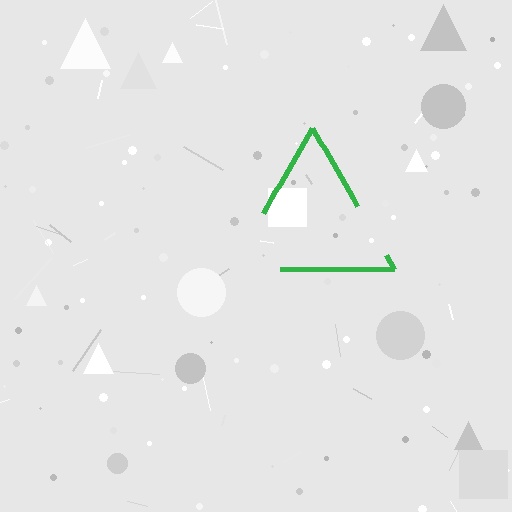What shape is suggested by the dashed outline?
The dashed outline suggests a triangle.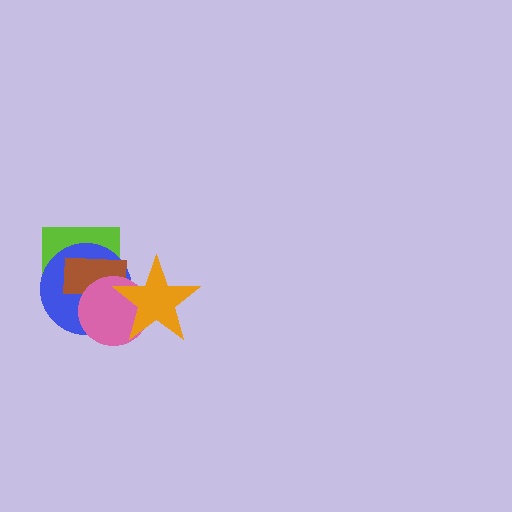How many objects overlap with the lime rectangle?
2 objects overlap with the lime rectangle.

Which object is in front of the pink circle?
The orange star is in front of the pink circle.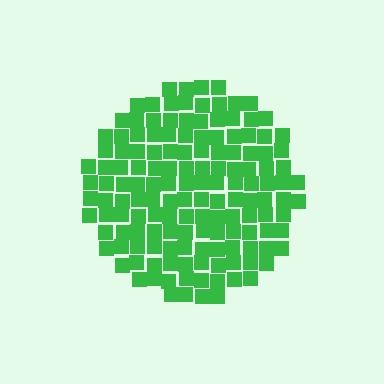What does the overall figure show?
The overall figure shows a circle.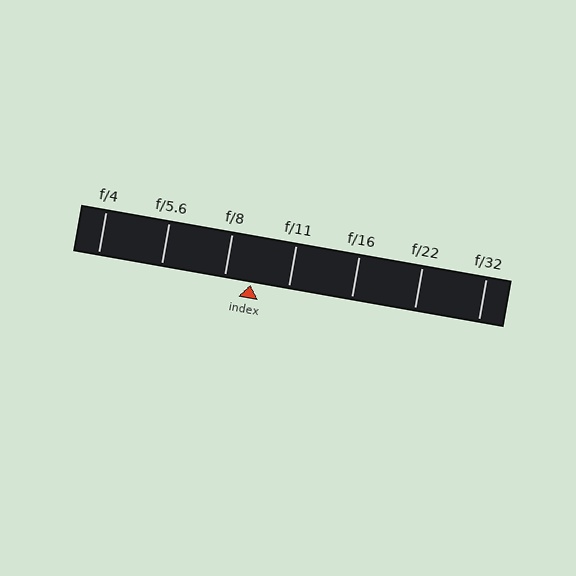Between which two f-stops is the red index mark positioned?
The index mark is between f/8 and f/11.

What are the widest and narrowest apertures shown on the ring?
The widest aperture shown is f/4 and the narrowest is f/32.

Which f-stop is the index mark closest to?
The index mark is closest to f/8.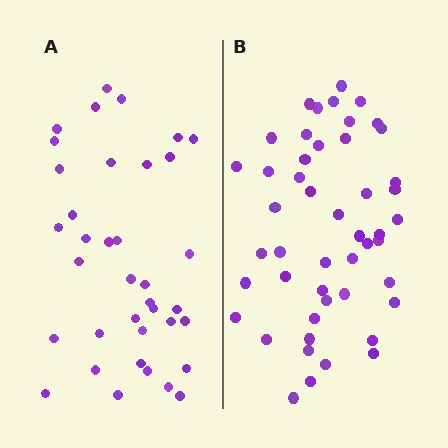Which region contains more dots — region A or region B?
Region B (the right region) has more dots.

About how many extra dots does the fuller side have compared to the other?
Region B has roughly 12 or so more dots than region A.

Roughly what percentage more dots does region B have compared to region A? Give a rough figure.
About 30% more.